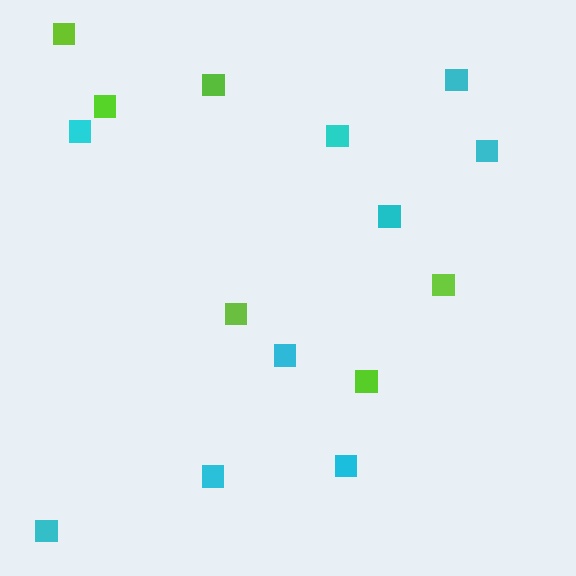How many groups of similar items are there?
There are 2 groups: one group of lime squares (6) and one group of cyan squares (9).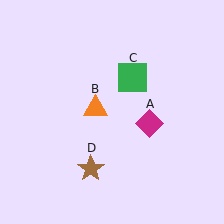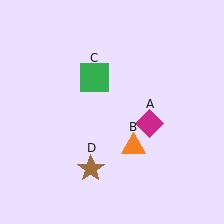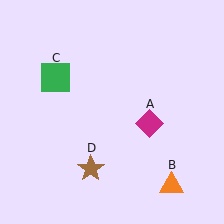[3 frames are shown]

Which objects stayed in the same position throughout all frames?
Magenta diamond (object A) and brown star (object D) remained stationary.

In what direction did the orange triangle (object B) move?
The orange triangle (object B) moved down and to the right.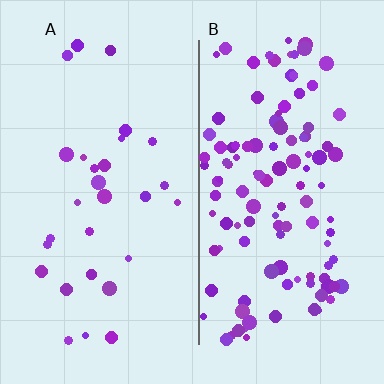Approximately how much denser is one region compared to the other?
Approximately 4.1× — region B over region A.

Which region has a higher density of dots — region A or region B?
B (the right).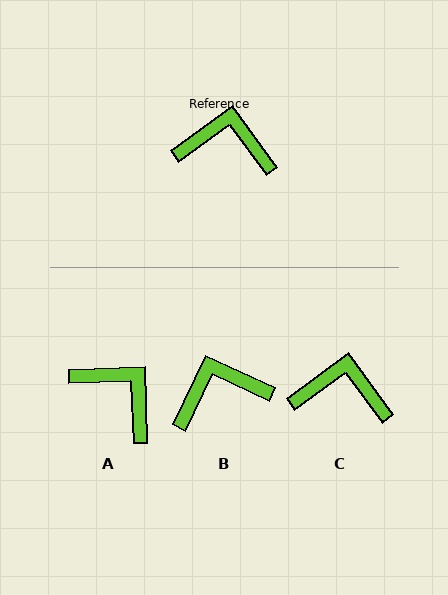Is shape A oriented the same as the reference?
No, it is off by about 34 degrees.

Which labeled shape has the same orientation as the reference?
C.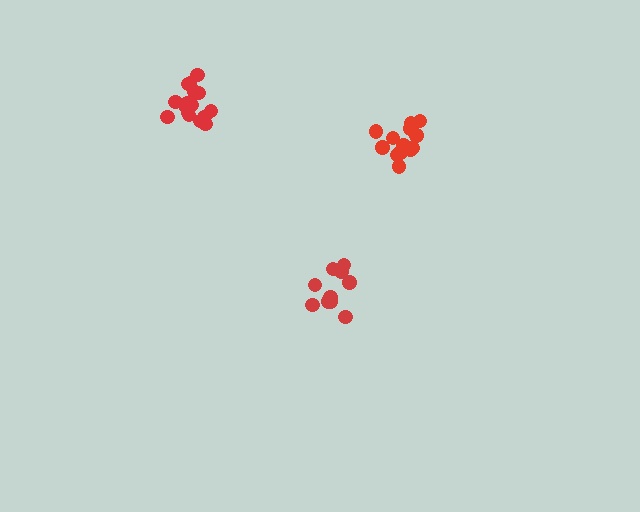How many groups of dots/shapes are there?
There are 3 groups.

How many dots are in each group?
Group 1: 10 dots, Group 2: 16 dots, Group 3: 13 dots (39 total).